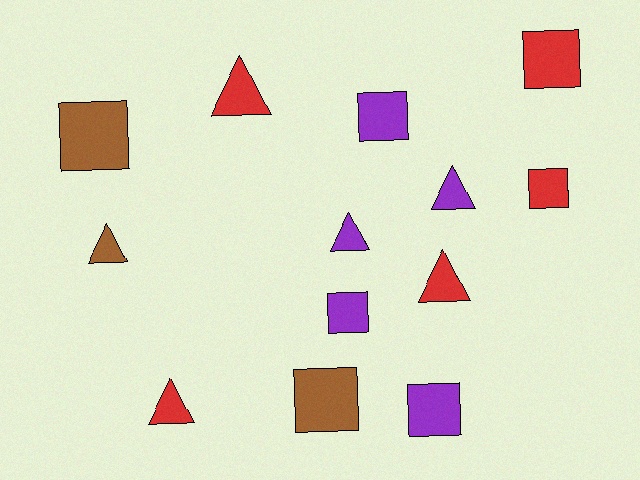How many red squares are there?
There are 2 red squares.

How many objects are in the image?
There are 13 objects.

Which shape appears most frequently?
Square, with 7 objects.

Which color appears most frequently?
Purple, with 5 objects.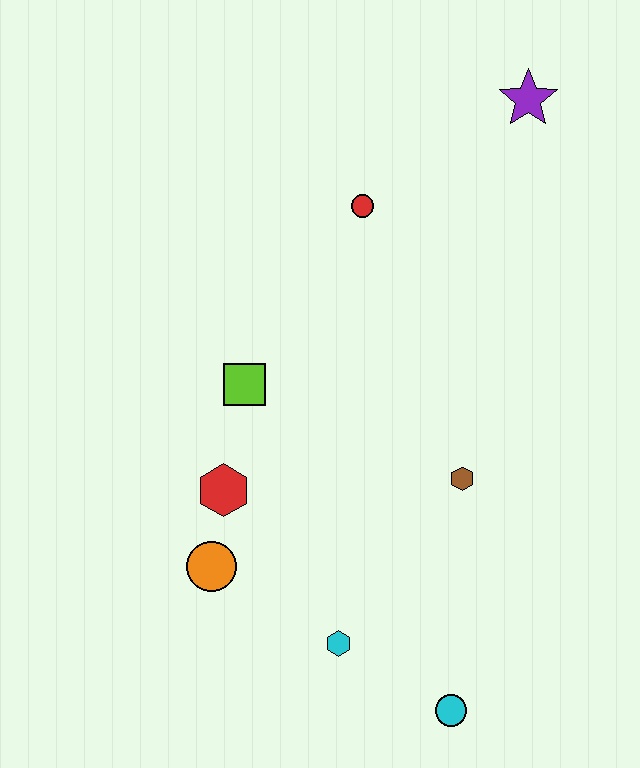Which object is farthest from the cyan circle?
The purple star is farthest from the cyan circle.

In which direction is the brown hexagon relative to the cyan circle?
The brown hexagon is above the cyan circle.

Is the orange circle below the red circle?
Yes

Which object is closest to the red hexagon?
The orange circle is closest to the red hexagon.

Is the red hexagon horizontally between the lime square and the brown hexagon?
No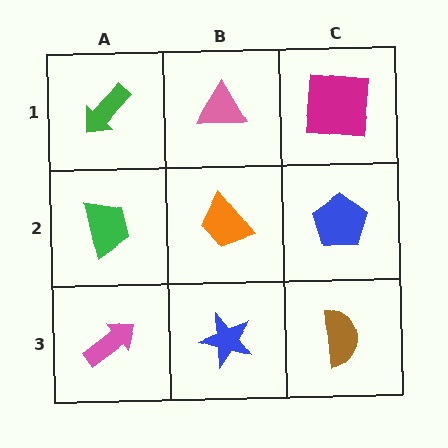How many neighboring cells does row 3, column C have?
2.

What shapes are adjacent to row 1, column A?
A green trapezoid (row 2, column A), a pink triangle (row 1, column B).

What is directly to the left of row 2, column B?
A green trapezoid.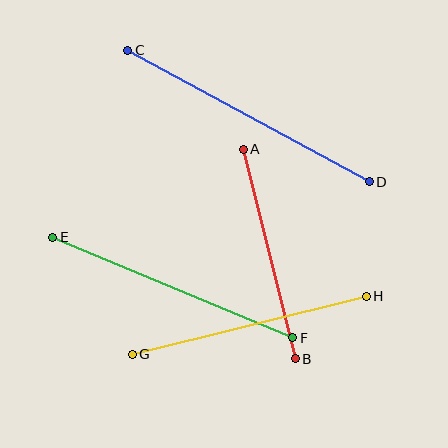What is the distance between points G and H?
The distance is approximately 241 pixels.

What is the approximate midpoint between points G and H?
The midpoint is at approximately (249, 325) pixels.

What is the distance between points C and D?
The distance is approximately 275 pixels.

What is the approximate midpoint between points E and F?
The midpoint is at approximately (173, 288) pixels.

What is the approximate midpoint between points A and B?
The midpoint is at approximately (269, 254) pixels.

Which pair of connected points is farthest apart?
Points C and D are farthest apart.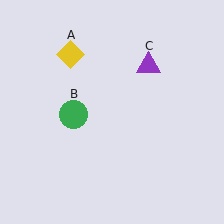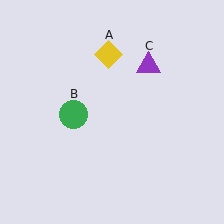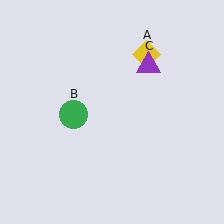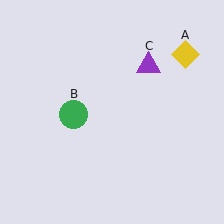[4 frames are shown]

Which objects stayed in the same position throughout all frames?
Green circle (object B) and purple triangle (object C) remained stationary.